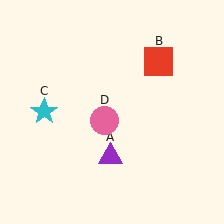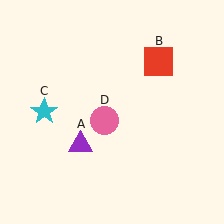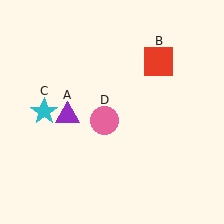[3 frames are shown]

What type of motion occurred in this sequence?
The purple triangle (object A) rotated clockwise around the center of the scene.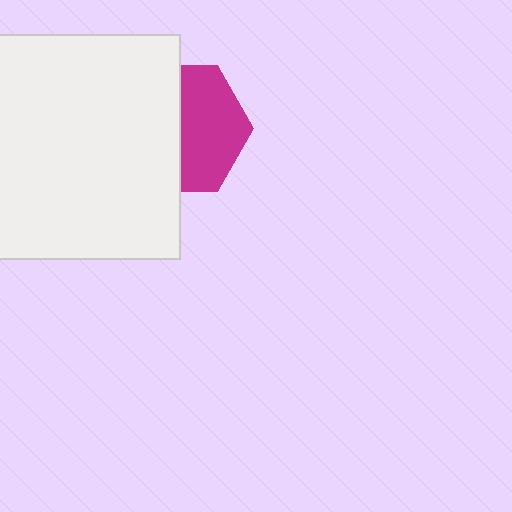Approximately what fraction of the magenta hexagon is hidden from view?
Roughly 50% of the magenta hexagon is hidden behind the white rectangle.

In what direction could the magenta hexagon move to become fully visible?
The magenta hexagon could move right. That would shift it out from behind the white rectangle entirely.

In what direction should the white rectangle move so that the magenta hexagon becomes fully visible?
The white rectangle should move left. That is the shortest direction to clear the overlap and leave the magenta hexagon fully visible.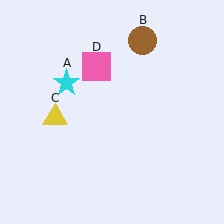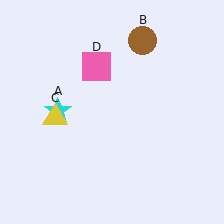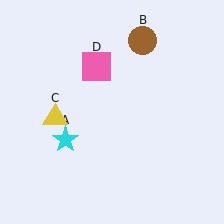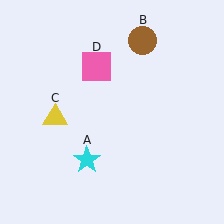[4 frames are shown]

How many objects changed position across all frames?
1 object changed position: cyan star (object A).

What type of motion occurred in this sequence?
The cyan star (object A) rotated counterclockwise around the center of the scene.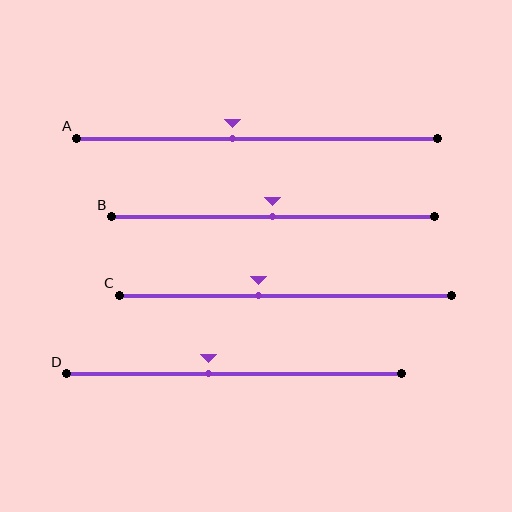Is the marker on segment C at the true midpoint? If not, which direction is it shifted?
No, the marker on segment C is shifted to the left by about 8% of the segment length.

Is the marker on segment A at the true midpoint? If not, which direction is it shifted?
No, the marker on segment A is shifted to the left by about 7% of the segment length.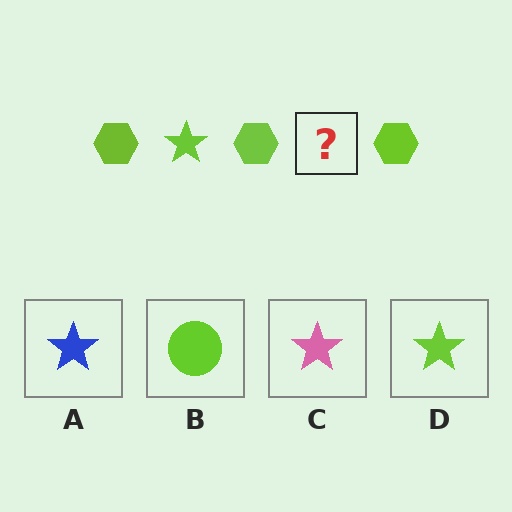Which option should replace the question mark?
Option D.